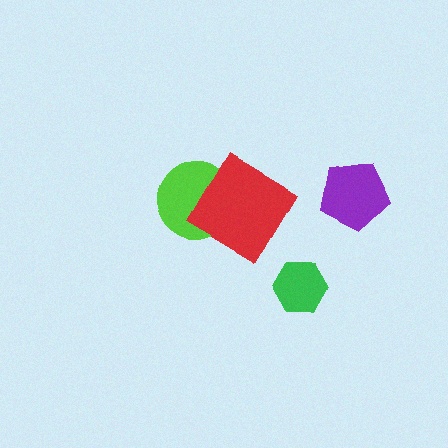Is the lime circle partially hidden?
Yes, it is partially covered by another shape.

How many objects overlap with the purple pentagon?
0 objects overlap with the purple pentagon.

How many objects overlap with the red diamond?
1 object overlaps with the red diamond.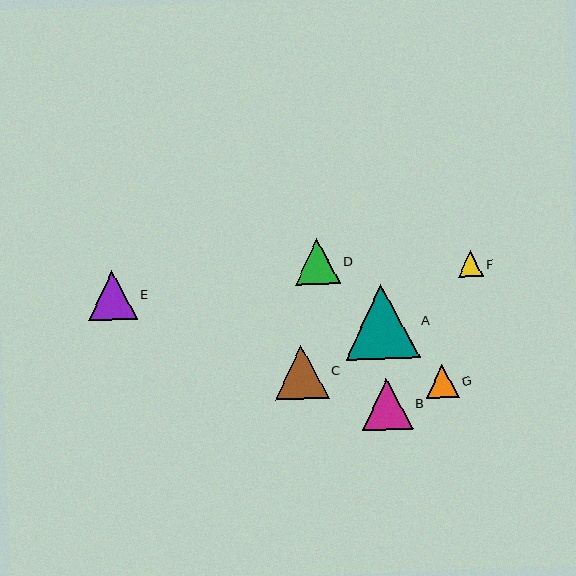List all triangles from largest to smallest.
From largest to smallest: A, C, B, E, D, G, F.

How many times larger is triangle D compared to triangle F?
Triangle D is approximately 1.8 times the size of triangle F.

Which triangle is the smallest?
Triangle F is the smallest with a size of approximately 25 pixels.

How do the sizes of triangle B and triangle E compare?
Triangle B and triangle E are approximately the same size.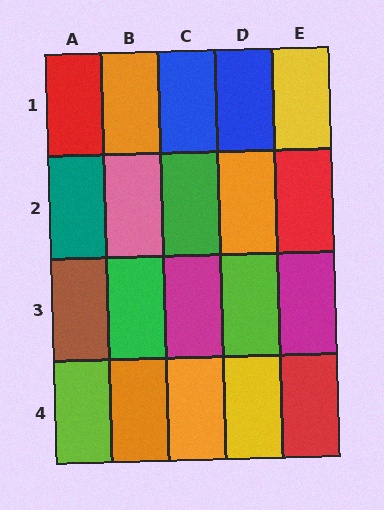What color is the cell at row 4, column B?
Orange.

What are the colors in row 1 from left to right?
Red, orange, blue, blue, yellow.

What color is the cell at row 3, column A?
Brown.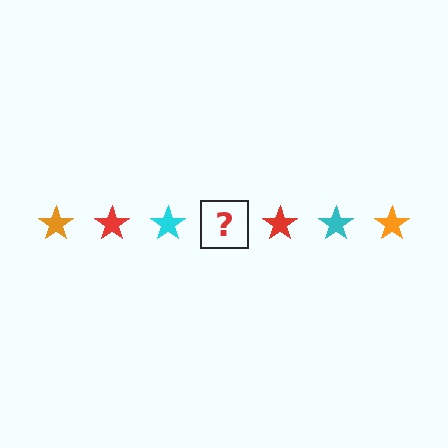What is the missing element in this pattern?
The missing element is an orange star.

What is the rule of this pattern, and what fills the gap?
The rule is that the pattern cycles through orange, red, cyan stars. The gap should be filled with an orange star.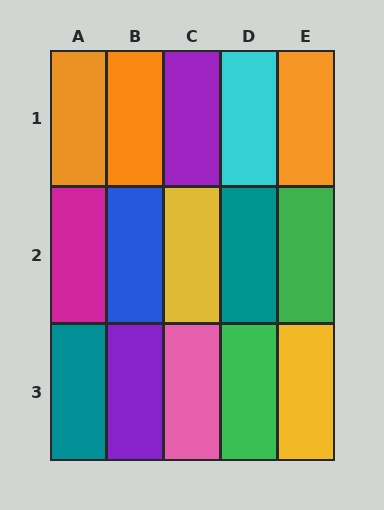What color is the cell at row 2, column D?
Teal.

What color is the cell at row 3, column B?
Purple.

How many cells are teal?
2 cells are teal.